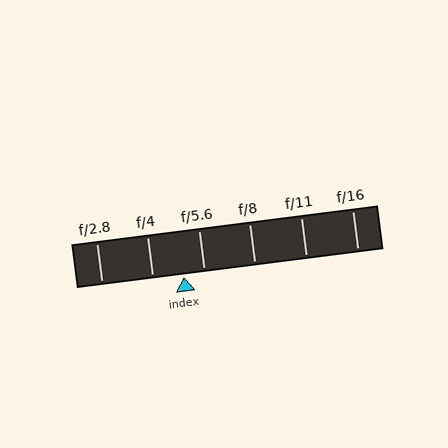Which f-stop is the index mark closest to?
The index mark is closest to f/5.6.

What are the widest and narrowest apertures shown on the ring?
The widest aperture shown is f/2.8 and the narrowest is f/16.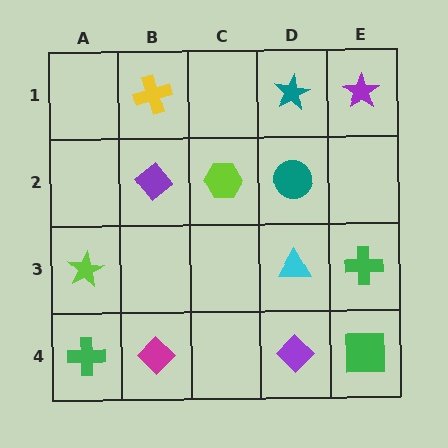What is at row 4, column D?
A purple diamond.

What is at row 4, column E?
A green square.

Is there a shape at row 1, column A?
No, that cell is empty.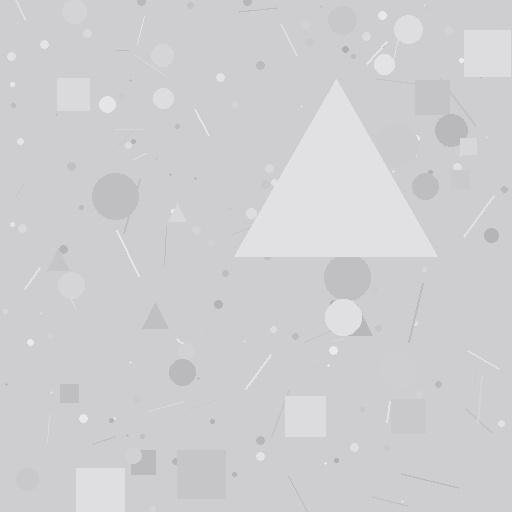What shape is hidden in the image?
A triangle is hidden in the image.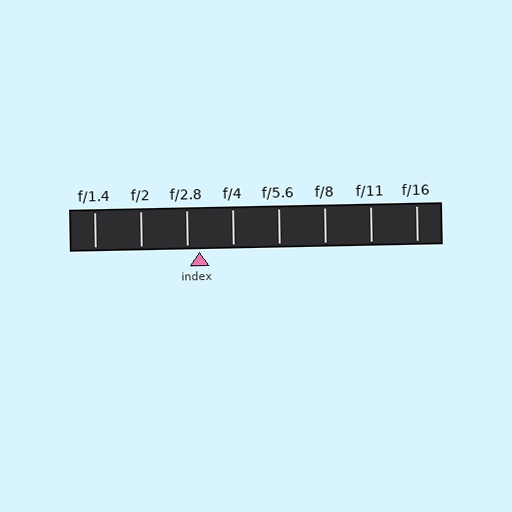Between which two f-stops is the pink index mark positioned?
The index mark is between f/2.8 and f/4.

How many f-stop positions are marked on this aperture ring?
There are 8 f-stop positions marked.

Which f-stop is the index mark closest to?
The index mark is closest to f/2.8.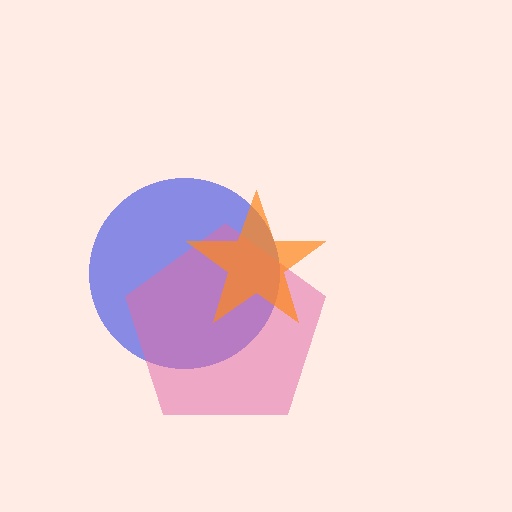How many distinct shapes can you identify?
There are 3 distinct shapes: a blue circle, a pink pentagon, an orange star.